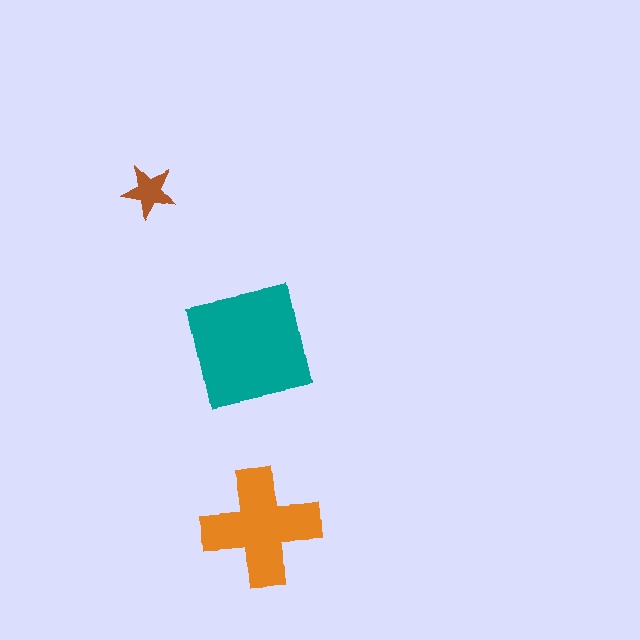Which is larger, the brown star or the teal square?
The teal square.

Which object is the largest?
The teal square.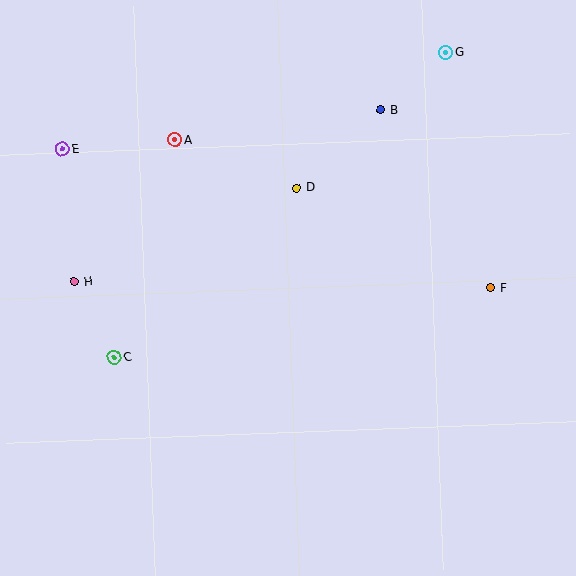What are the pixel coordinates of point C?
Point C is at (114, 357).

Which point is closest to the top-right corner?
Point G is closest to the top-right corner.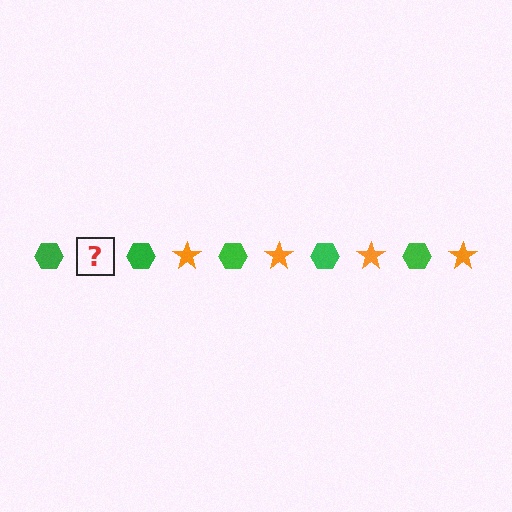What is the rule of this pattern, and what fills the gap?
The rule is that the pattern alternates between green hexagon and orange star. The gap should be filled with an orange star.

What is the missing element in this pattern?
The missing element is an orange star.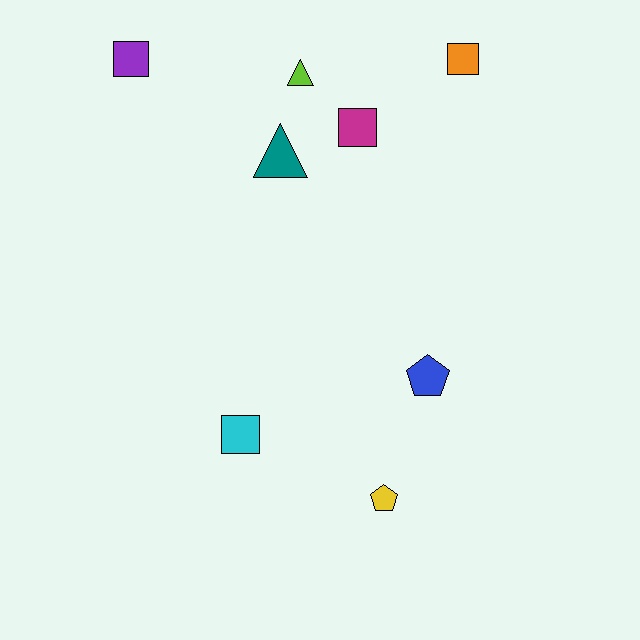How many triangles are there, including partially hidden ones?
There are 2 triangles.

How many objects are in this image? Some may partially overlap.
There are 8 objects.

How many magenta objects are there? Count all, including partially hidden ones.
There is 1 magenta object.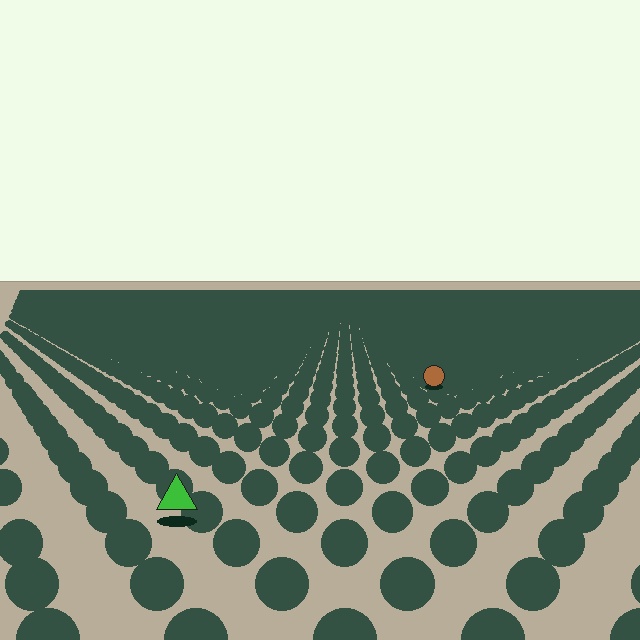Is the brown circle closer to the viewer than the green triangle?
No. The green triangle is closer — you can tell from the texture gradient: the ground texture is coarser near it.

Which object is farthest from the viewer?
The brown circle is farthest from the viewer. It appears smaller and the ground texture around it is denser.